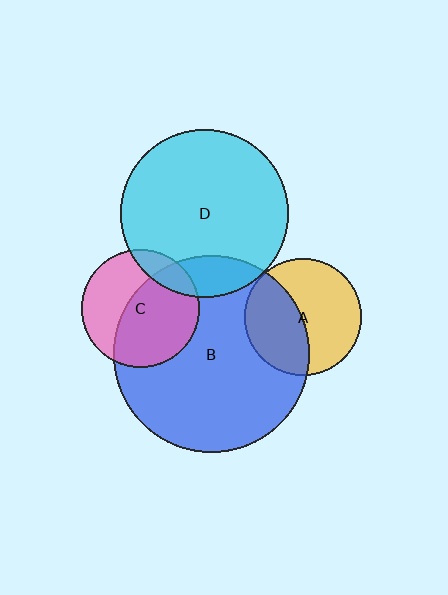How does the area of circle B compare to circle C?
Approximately 2.8 times.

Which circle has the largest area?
Circle B (blue).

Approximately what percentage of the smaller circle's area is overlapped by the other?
Approximately 15%.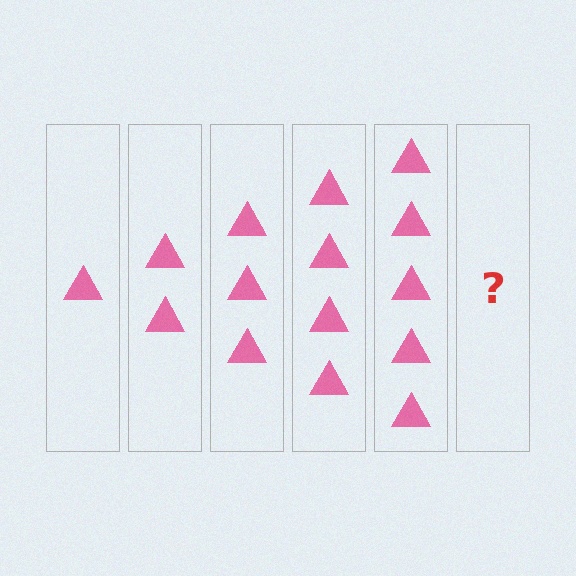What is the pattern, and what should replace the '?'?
The pattern is that each step adds one more triangle. The '?' should be 6 triangles.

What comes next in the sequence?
The next element should be 6 triangles.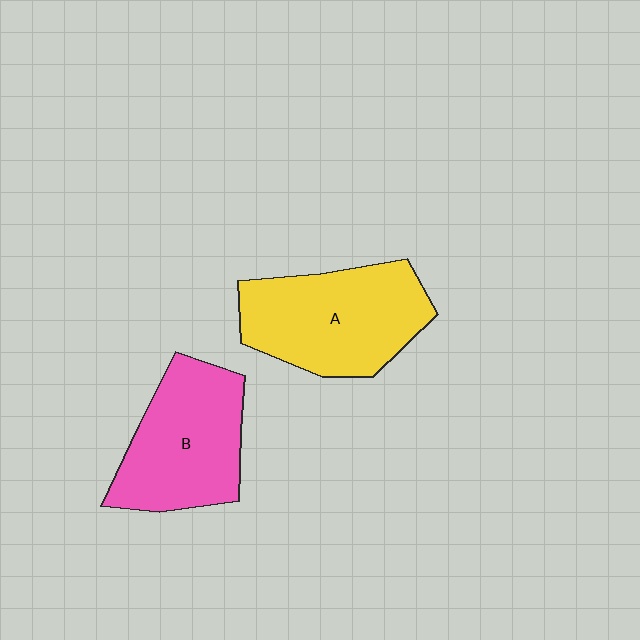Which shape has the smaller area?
Shape B (pink).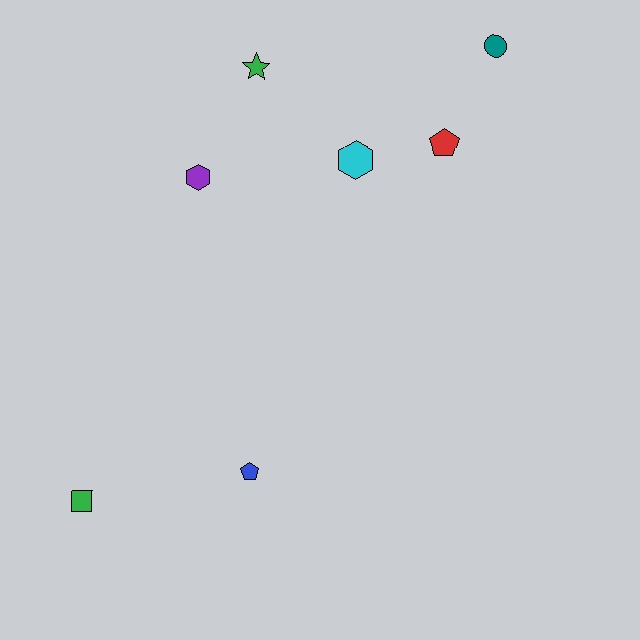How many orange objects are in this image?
There are no orange objects.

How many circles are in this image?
There is 1 circle.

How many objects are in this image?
There are 7 objects.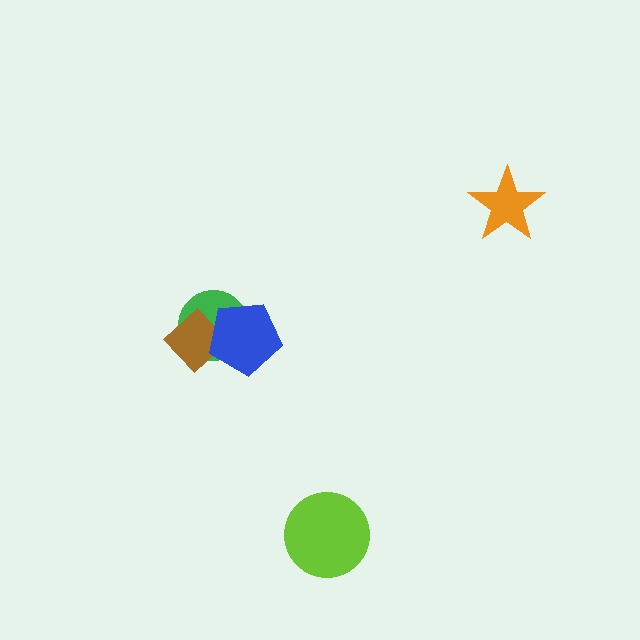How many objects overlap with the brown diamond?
2 objects overlap with the brown diamond.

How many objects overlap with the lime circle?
0 objects overlap with the lime circle.